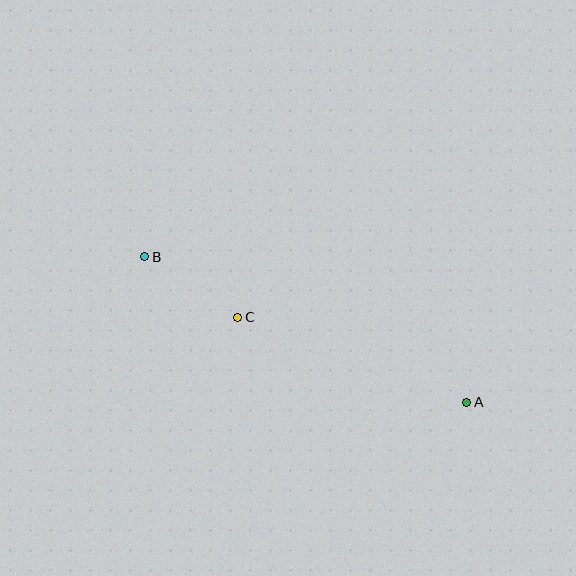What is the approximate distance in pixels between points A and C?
The distance between A and C is approximately 244 pixels.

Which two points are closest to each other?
Points B and C are closest to each other.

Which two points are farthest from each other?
Points A and B are farthest from each other.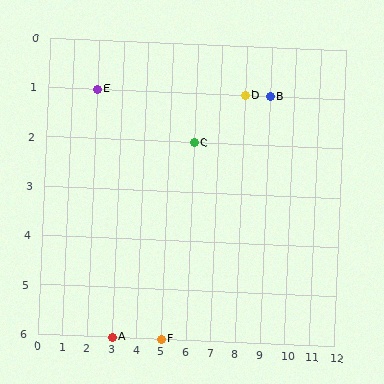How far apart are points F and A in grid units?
Points F and A are 2 columns apart.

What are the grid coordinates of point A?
Point A is at grid coordinates (3, 6).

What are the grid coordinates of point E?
Point E is at grid coordinates (2, 1).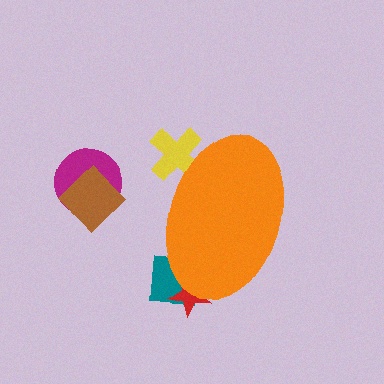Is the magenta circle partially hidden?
No, the magenta circle is fully visible.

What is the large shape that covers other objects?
An orange ellipse.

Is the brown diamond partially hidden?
No, the brown diamond is fully visible.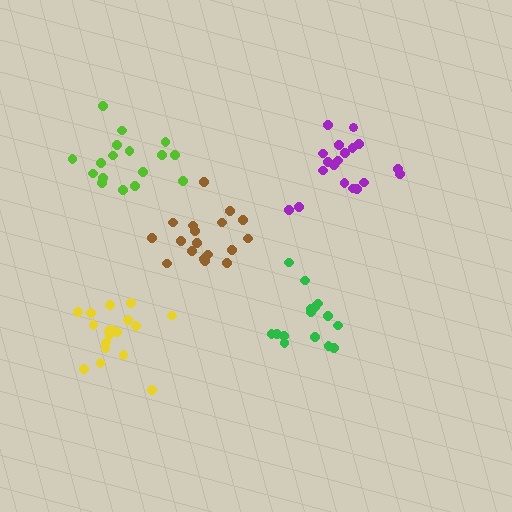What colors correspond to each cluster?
The clusters are colored: purple, green, brown, lime, yellow.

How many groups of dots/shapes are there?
There are 5 groups.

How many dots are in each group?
Group 1: 19 dots, Group 2: 15 dots, Group 3: 18 dots, Group 4: 17 dots, Group 5: 18 dots (87 total).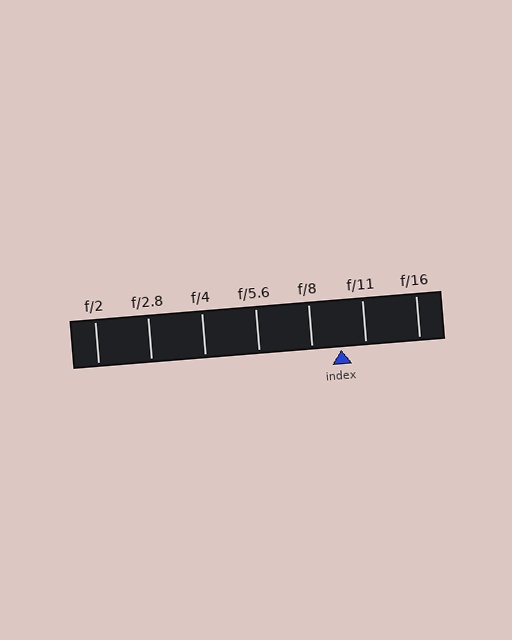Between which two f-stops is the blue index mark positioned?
The index mark is between f/8 and f/11.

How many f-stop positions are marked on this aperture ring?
There are 7 f-stop positions marked.